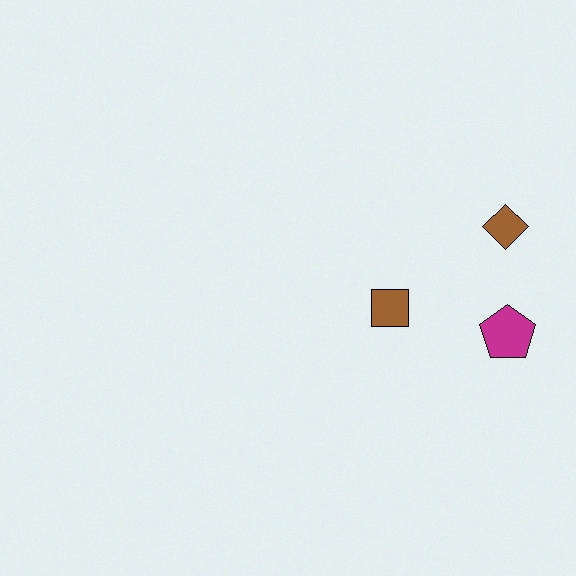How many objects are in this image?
There are 3 objects.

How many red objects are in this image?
There are no red objects.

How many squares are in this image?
There is 1 square.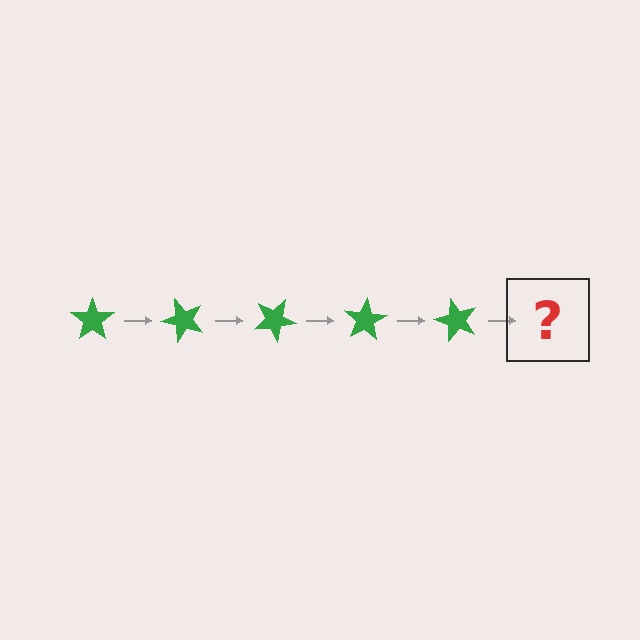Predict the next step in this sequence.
The next step is a green star rotated 250 degrees.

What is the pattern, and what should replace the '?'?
The pattern is that the star rotates 50 degrees each step. The '?' should be a green star rotated 250 degrees.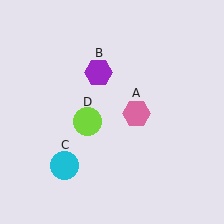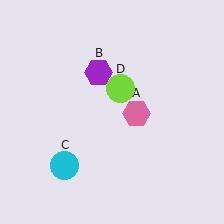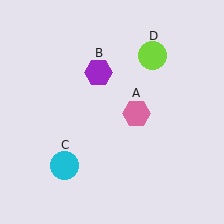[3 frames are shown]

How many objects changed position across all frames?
1 object changed position: lime circle (object D).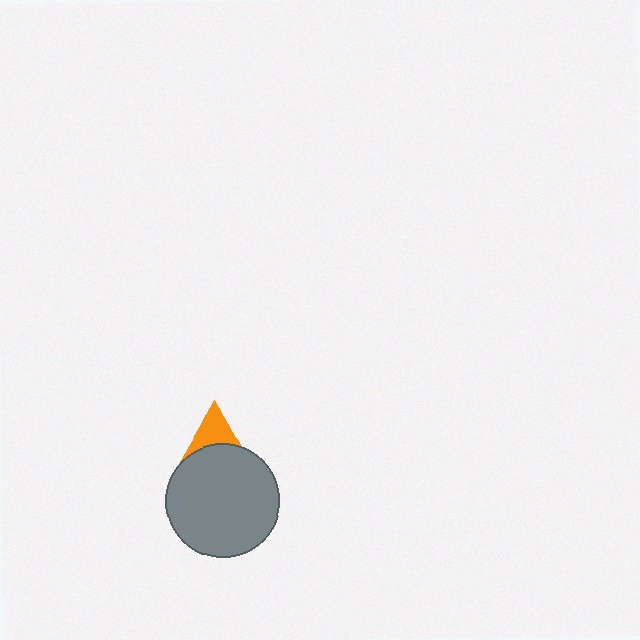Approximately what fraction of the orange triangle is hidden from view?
Roughly 65% of the orange triangle is hidden behind the gray circle.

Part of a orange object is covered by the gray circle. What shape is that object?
It is a triangle.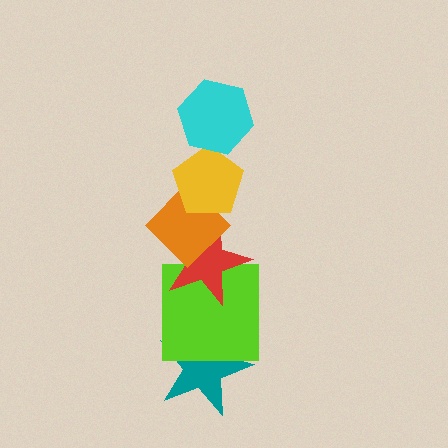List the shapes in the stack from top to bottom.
From top to bottom: the cyan hexagon, the yellow pentagon, the orange diamond, the red star, the lime square, the teal star.